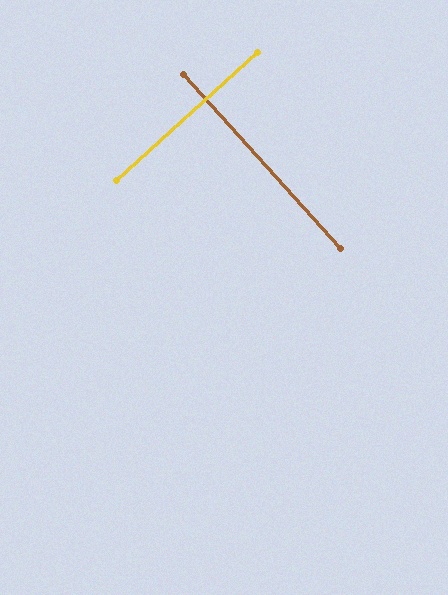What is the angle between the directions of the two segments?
Approximately 90 degrees.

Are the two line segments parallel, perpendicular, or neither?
Perpendicular — they meet at approximately 90°.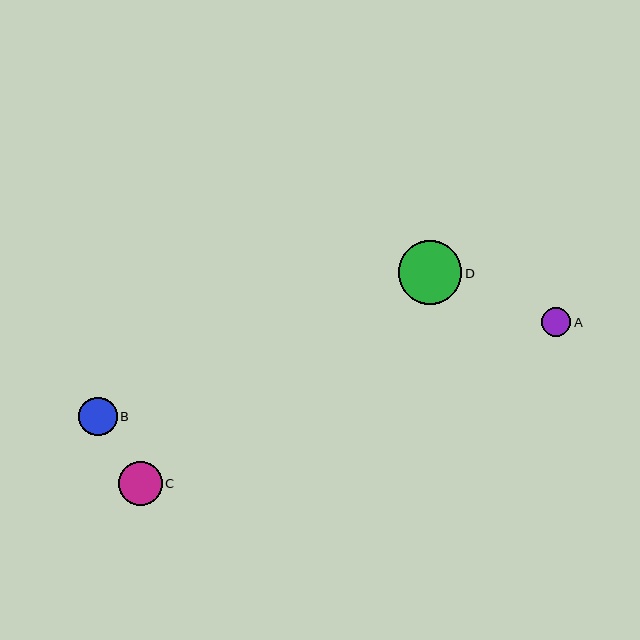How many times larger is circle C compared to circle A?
Circle C is approximately 1.5 times the size of circle A.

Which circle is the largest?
Circle D is the largest with a size of approximately 64 pixels.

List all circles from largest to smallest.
From largest to smallest: D, C, B, A.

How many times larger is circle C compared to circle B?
Circle C is approximately 1.1 times the size of circle B.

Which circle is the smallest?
Circle A is the smallest with a size of approximately 29 pixels.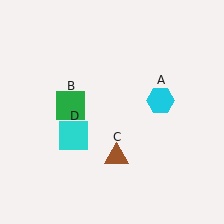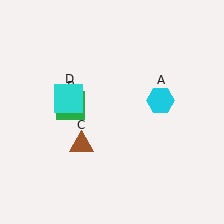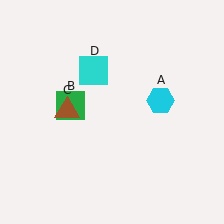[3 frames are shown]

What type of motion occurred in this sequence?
The brown triangle (object C), cyan square (object D) rotated clockwise around the center of the scene.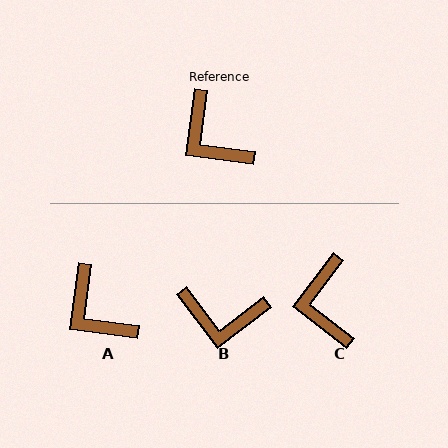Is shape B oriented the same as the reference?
No, it is off by about 45 degrees.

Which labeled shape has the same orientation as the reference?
A.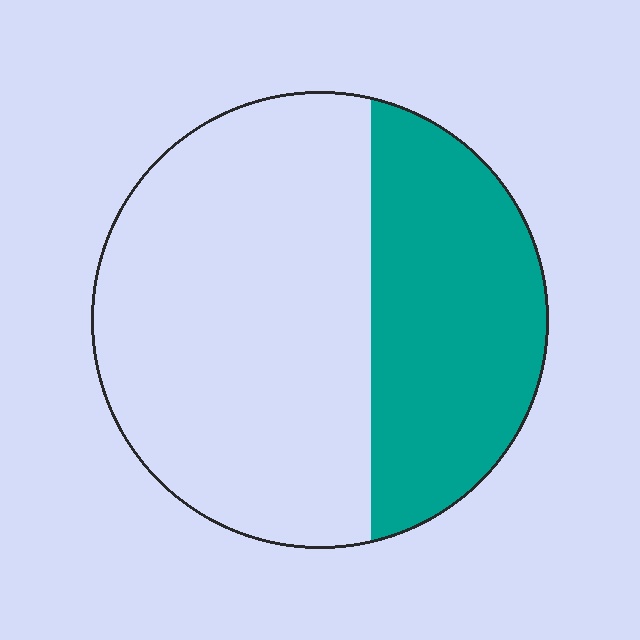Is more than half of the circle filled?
No.